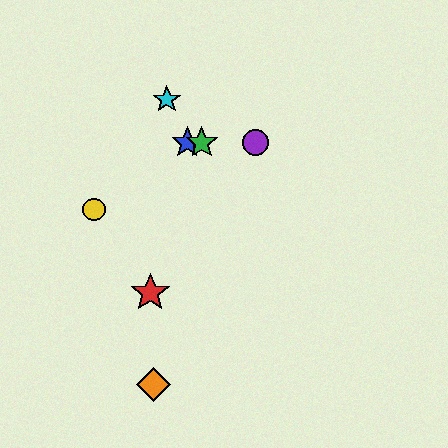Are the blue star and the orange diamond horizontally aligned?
No, the blue star is at y≈143 and the orange diamond is at y≈385.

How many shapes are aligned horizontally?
3 shapes (the blue star, the green star, the purple circle) are aligned horizontally.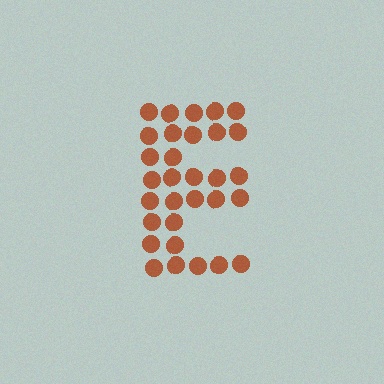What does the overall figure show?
The overall figure shows the letter E.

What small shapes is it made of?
It is made of small circles.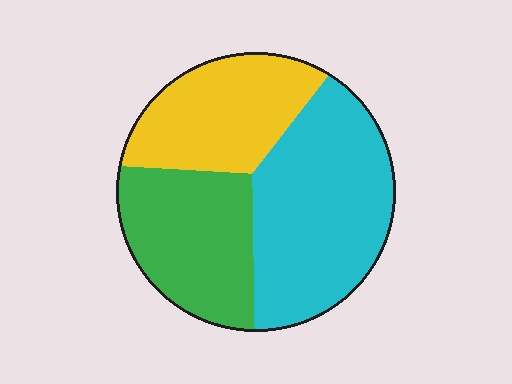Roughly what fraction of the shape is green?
Green covers roughly 30% of the shape.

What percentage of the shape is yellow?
Yellow takes up about one quarter (1/4) of the shape.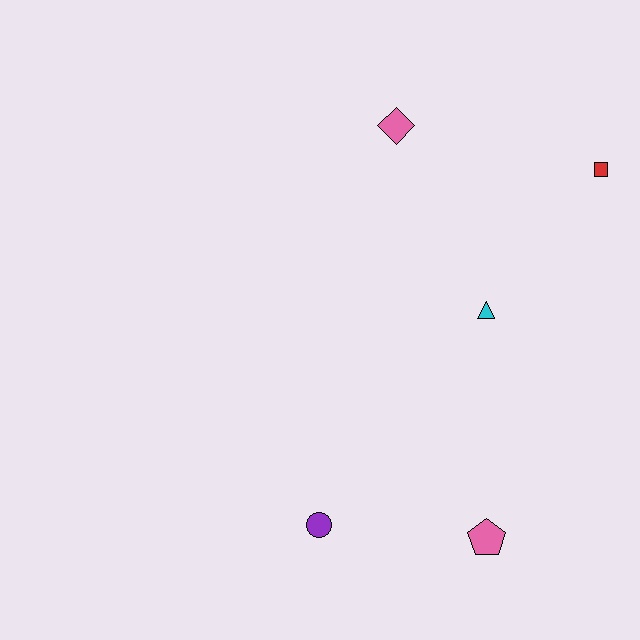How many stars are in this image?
There are no stars.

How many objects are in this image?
There are 5 objects.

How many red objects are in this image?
There is 1 red object.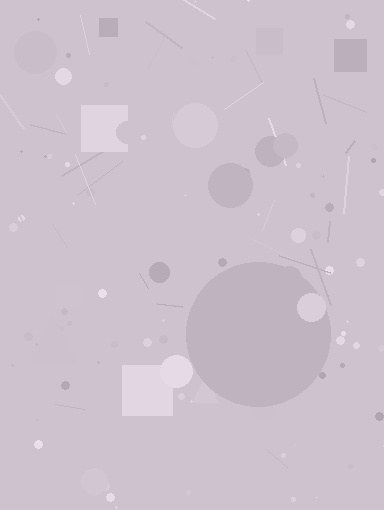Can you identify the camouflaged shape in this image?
The camouflaged shape is a circle.